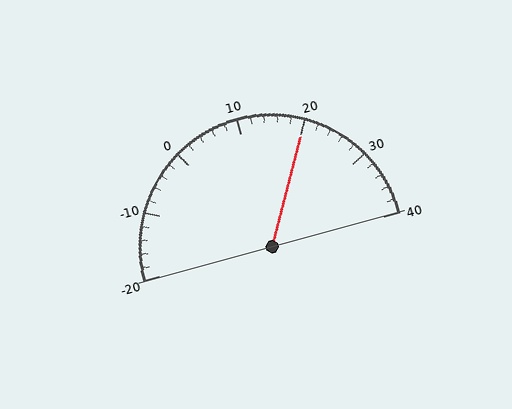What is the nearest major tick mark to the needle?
The nearest major tick mark is 20.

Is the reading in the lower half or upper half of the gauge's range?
The reading is in the upper half of the range (-20 to 40).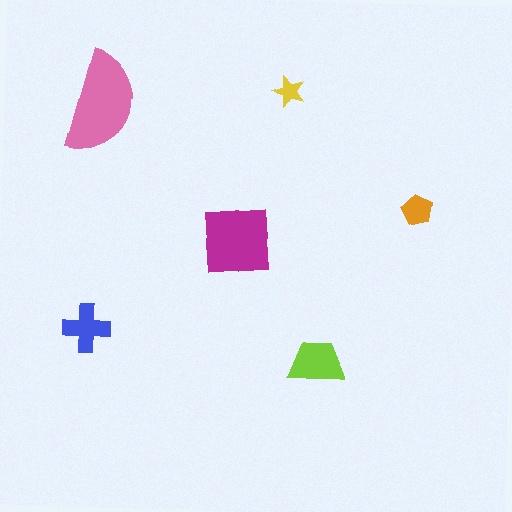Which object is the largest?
The pink semicircle.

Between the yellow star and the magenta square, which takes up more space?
The magenta square.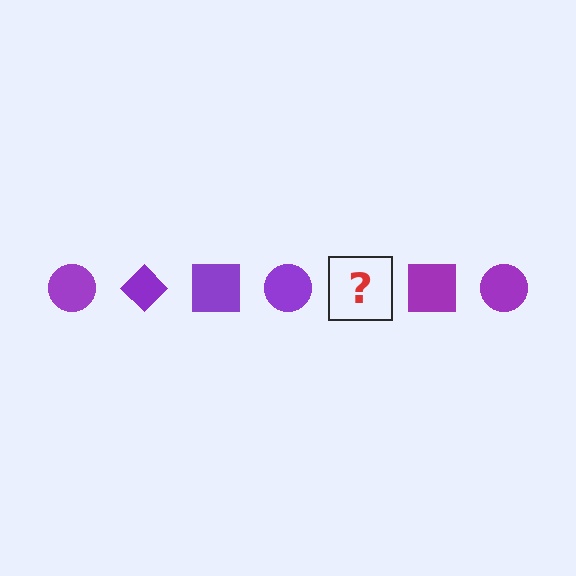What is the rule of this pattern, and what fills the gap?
The rule is that the pattern cycles through circle, diamond, square shapes in purple. The gap should be filled with a purple diamond.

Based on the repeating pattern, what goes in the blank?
The blank should be a purple diamond.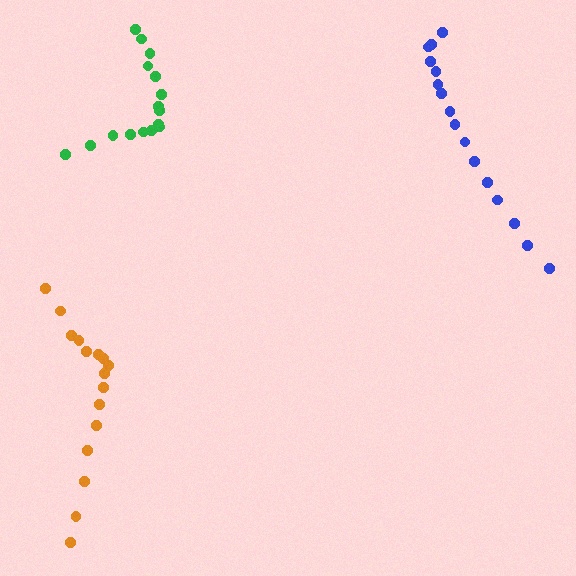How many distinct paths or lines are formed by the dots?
There are 3 distinct paths.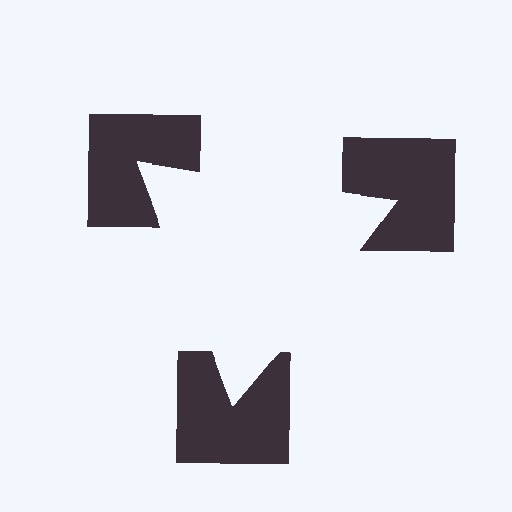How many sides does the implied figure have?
3 sides.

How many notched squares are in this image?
There are 3 — one at each vertex of the illusory triangle.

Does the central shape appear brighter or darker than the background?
It typically appears slightly brighter than the background, even though no actual brightness change is drawn.